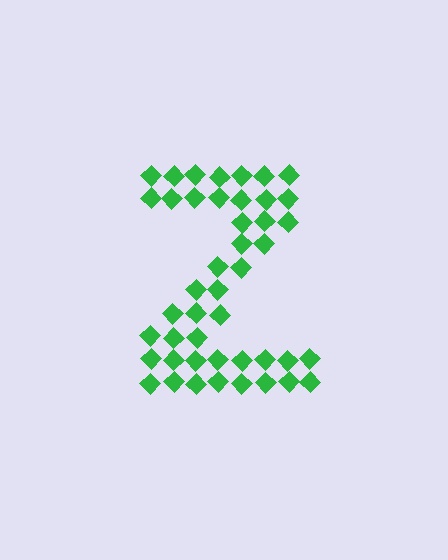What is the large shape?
The large shape is the letter Z.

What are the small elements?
The small elements are diamonds.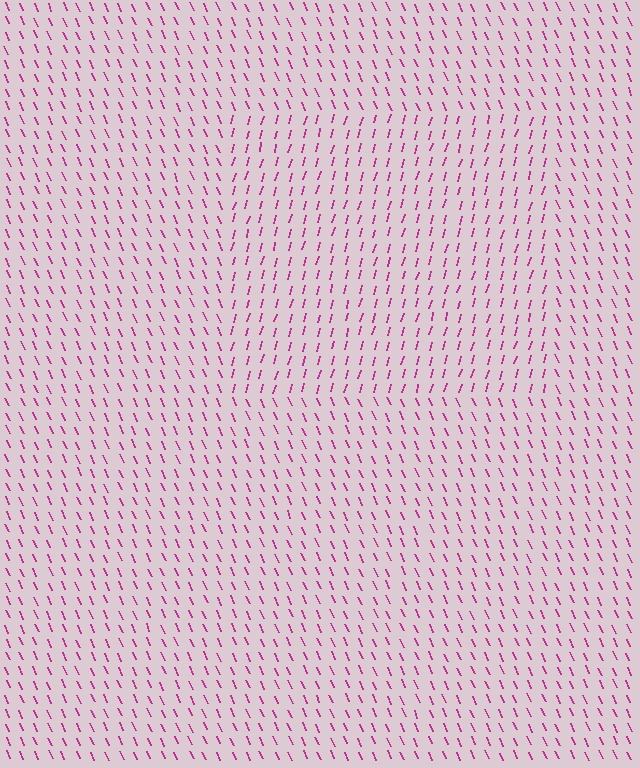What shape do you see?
I see a rectangle.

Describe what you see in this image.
The image is filled with small magenta line segments. A rectangle region in the image has lines oriented differently from the surrounding lines, creating a visible texture boundary.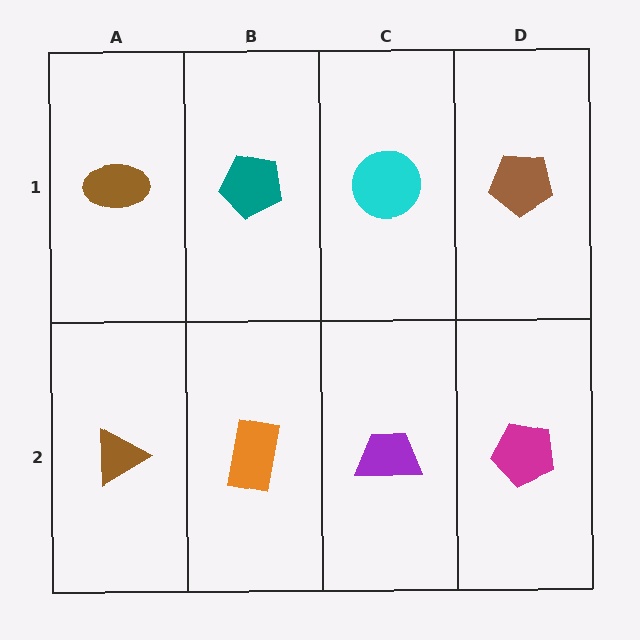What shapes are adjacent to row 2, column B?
A teal pentagon (row 1, column B), a brown triangle (row 2, column A), a purple trapezoid (row 2, column C).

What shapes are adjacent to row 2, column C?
A cyan circle (row 1, column C), an orange rectangle (row 2, column B), a magenta pentagon (row 2, column D).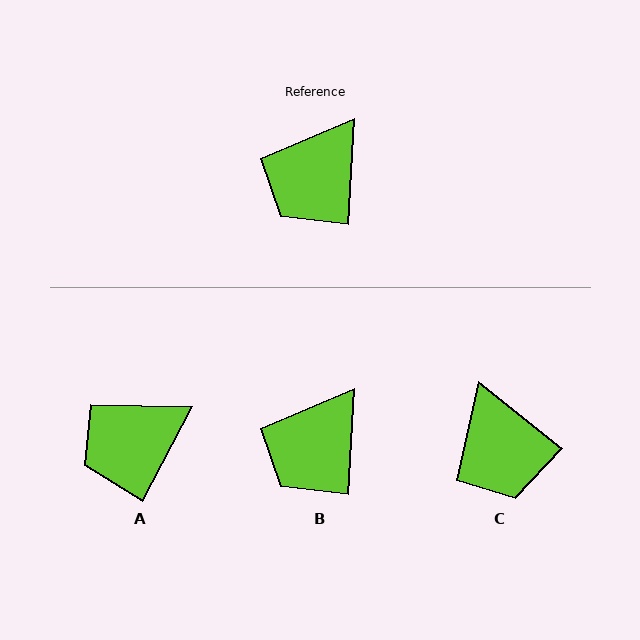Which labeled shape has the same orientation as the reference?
B.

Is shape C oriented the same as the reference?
No, it is off by about 54 degrees.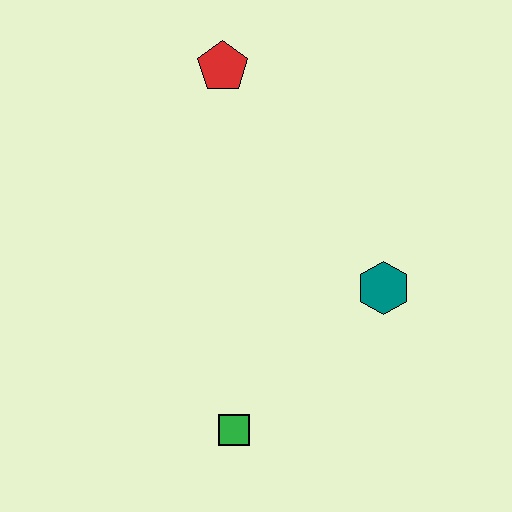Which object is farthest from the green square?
The red pentagon is farthest from the green square.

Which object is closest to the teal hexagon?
The green square is closest to the teal hexagon.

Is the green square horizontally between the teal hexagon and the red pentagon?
Yes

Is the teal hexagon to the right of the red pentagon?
Yes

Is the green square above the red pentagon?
No